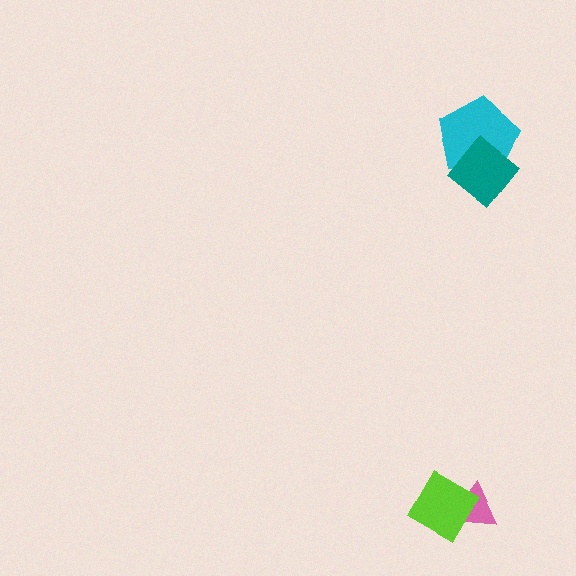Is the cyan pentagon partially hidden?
Yes, it is partially covered by another shape.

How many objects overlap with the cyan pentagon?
1 object overlaps with the cyan pentagon.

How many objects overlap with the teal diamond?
1 object overlaps with the teal diamond.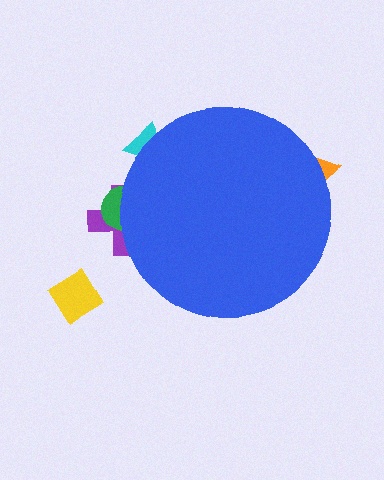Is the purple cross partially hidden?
Yes, the purple cross is partially hidden behind the blue circle.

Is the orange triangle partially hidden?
Yes, the orange triangle is partially hidden behind the blue circle.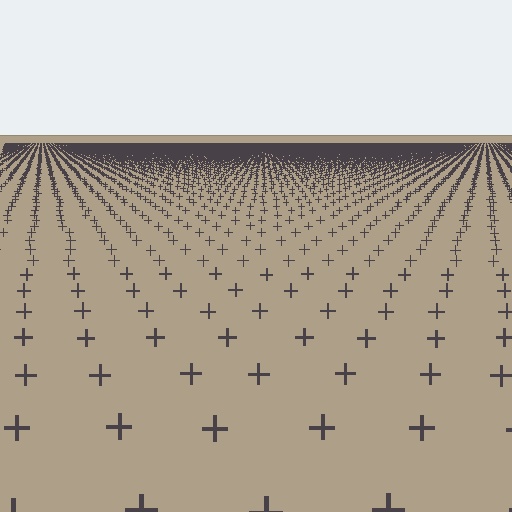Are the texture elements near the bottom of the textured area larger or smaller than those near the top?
Larger. Near the bottom, elements are closer to the viewer and appear at a bigger on-screen size.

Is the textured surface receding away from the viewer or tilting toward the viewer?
The surface is receding away from the viewer. Texture elements get smaller and denser toward the top.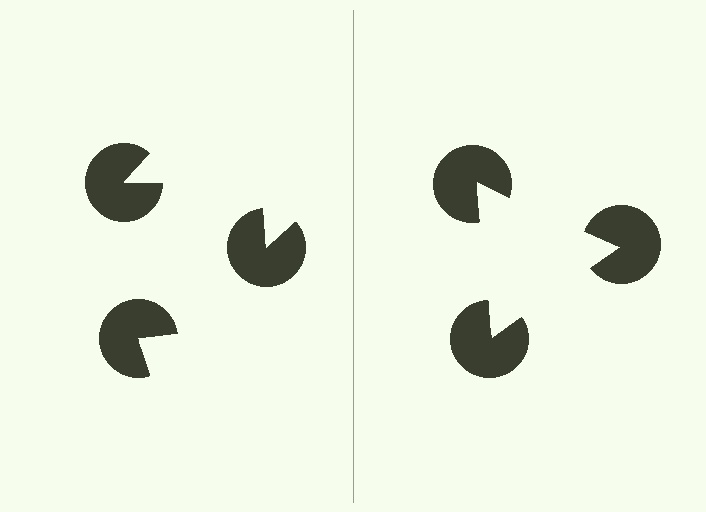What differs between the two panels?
The pac-man discs are positioned identically on both sides; only the wedge orientations differ. On the right they align to a triangle; on the left they are misaligned.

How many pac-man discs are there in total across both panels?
6 — 3 on each side.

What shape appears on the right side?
An illusory triangle.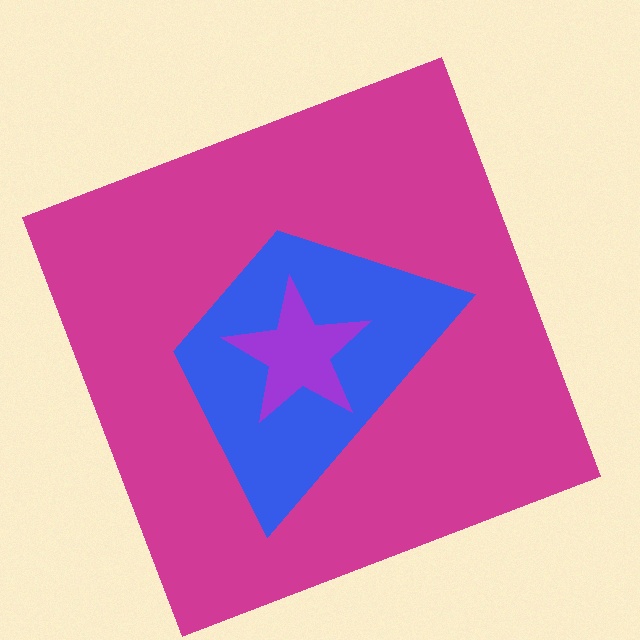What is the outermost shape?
The magenta square.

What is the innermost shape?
The purple star.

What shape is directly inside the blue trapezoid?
The purple star.